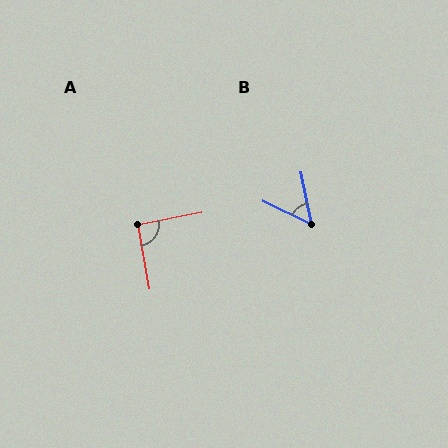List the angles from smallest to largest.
B (53°), A (92°).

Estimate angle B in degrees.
Approximately 53 degrees.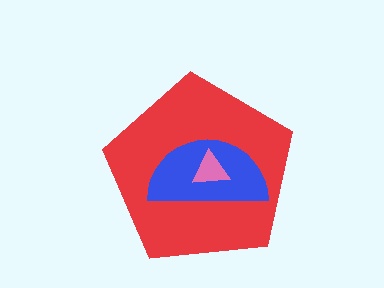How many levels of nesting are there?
3.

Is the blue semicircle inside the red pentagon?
Yes.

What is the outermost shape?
The red pentagon.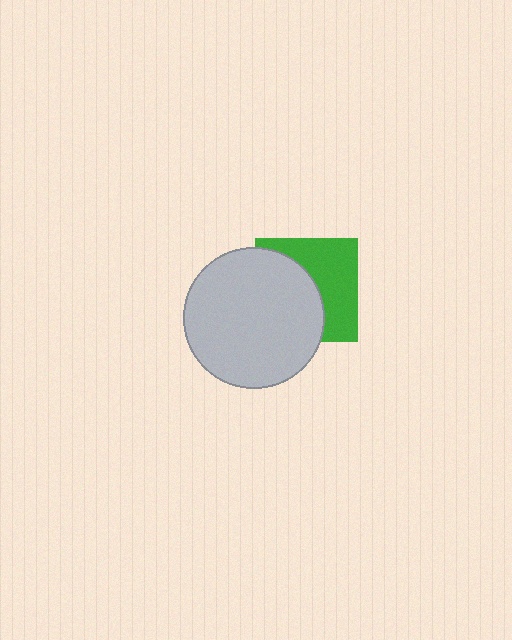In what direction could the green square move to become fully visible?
The green square could move right. That would shift it out from behind the light gray circle entirely.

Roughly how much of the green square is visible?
About half of it is visible (roughly 49%).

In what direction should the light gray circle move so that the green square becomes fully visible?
The light gray circle should move left. That is the shortest direction to clear the overlap and leave the green square fully visible.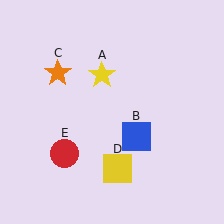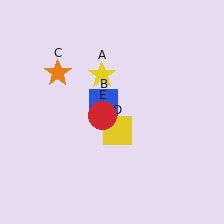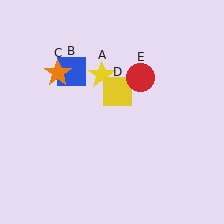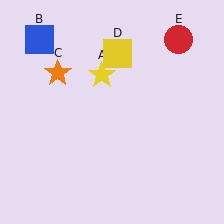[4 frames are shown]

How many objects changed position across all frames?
3 objects changed position: blue square (object B), yellow square (object D), red circle (object E).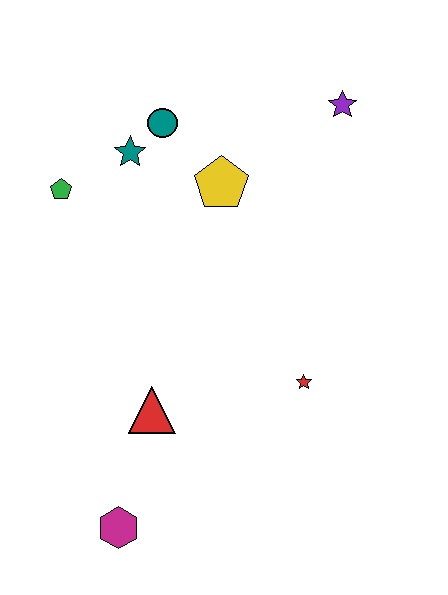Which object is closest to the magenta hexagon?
The red triangle is closest to the magenta hexagon.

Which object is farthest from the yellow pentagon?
The magenta hexagon is farthest from the yellow pentagon.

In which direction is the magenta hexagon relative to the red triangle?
The magenta hexagon is below the red triangle.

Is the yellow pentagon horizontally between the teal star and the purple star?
Yes